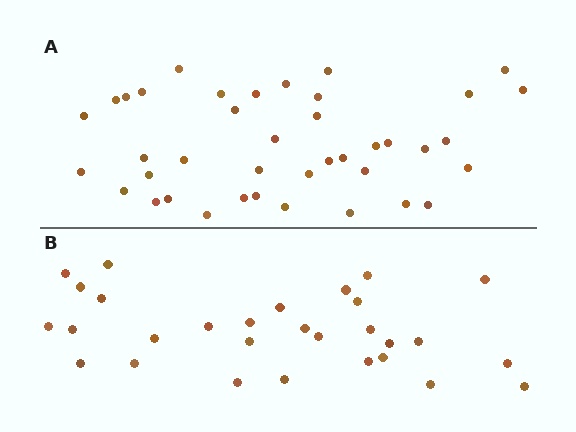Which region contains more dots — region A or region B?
Region A (the top region) has more dots.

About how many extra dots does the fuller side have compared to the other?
Region A has roughly 12 or so more dots than region B.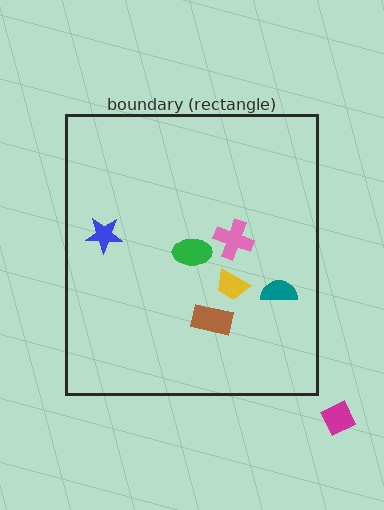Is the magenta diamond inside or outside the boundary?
Outside.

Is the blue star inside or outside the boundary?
Inside.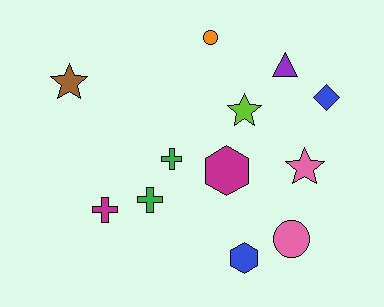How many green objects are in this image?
There are 2 green objects.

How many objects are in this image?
There are 12 objects.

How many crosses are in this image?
There are 3 crosses.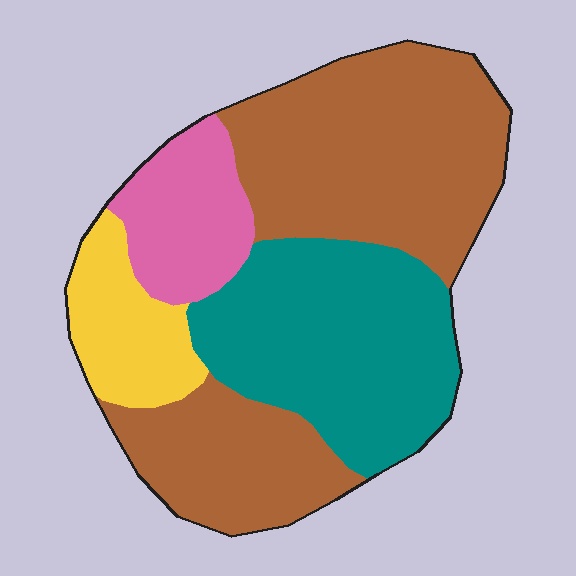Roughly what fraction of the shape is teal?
Teal covers roughly 30% of the shape.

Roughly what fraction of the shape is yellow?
Yellow covers around 10% of the shape.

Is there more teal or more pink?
Teal.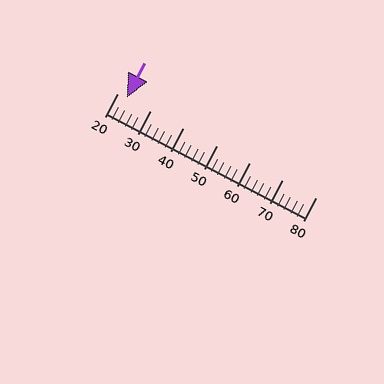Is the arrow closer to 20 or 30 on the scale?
The arrow is closer to 20.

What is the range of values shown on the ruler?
The ruler shows values from 20 to 80.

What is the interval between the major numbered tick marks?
The major tick marks are spaced 10 units apart.